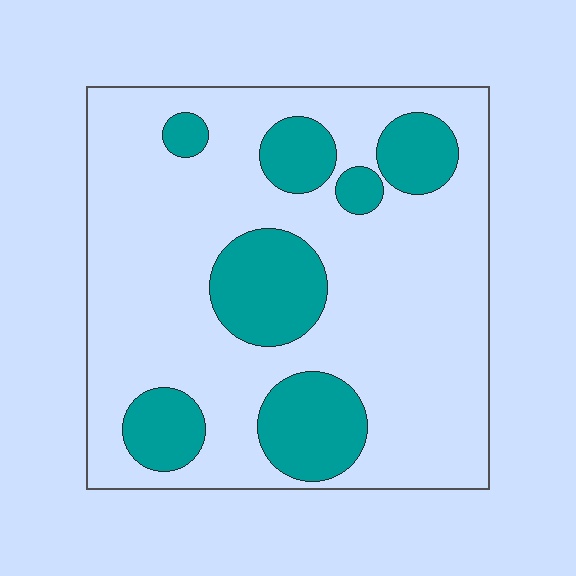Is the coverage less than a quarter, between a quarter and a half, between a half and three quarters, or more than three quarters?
Less than a quarter.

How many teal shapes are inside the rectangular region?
7.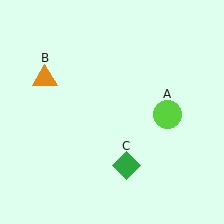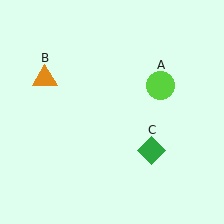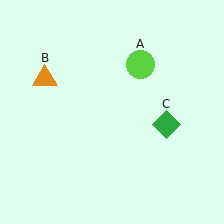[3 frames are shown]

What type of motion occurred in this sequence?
The lime circle (object A), green diamond (object C) rotated counterclockwise around the center of the scene.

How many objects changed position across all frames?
2 objects changed position: lime circle (object A), green diamond (object C).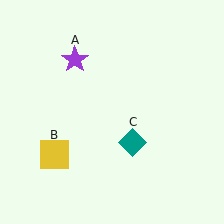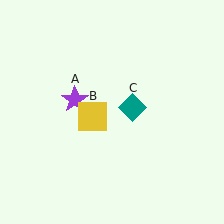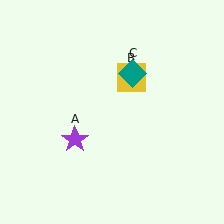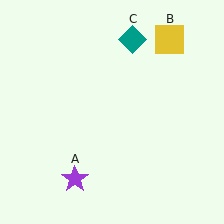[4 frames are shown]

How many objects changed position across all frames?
3 objects changed position: purple star (object A), yellow square (object B), teal diamond (object C).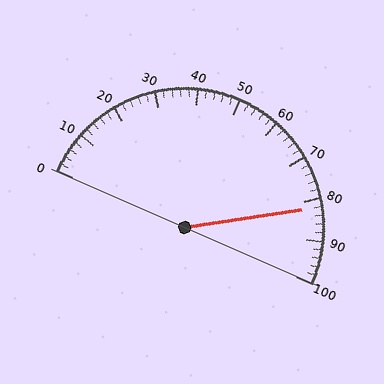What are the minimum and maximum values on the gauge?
The gauge ranges from 0 to 100.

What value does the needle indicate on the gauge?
The needle indicates approximately 82.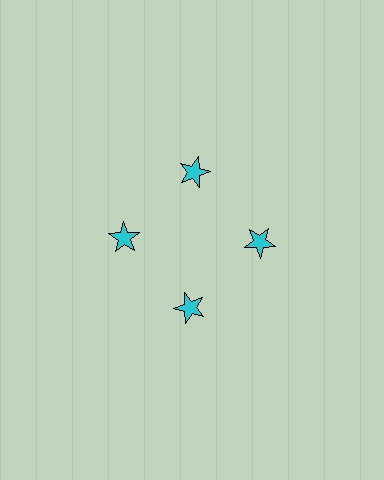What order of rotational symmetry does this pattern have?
This pattern has 4-fold rotational symmetry.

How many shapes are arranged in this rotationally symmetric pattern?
There are 4 shapes, arranged in 4 groups of 1.